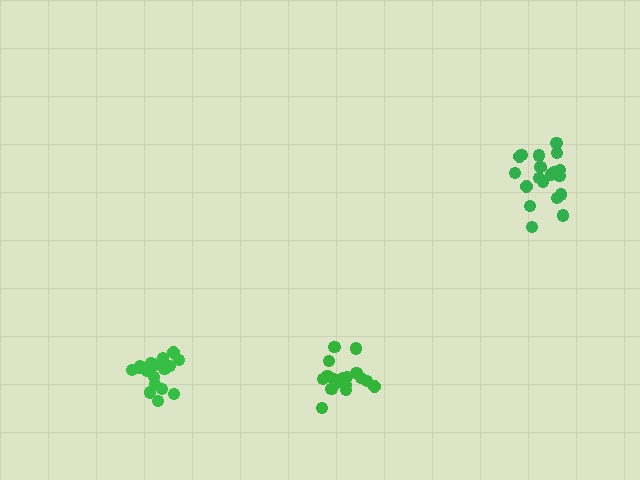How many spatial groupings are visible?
There are 3 spatial groupings.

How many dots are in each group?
Group 1: 18 dots, Group 2: 18 dots, Group 3: 19 dots (55 total).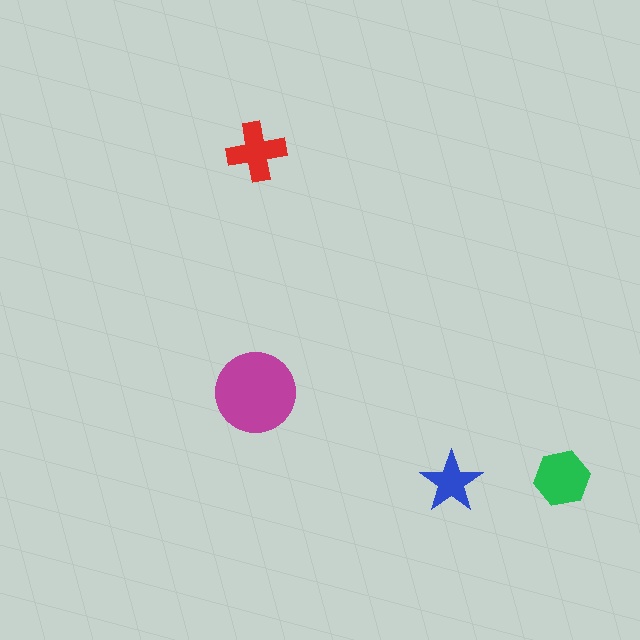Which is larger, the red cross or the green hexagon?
The green hexagon.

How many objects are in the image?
There are 4 objects in the image.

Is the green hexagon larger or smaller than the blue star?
Larger.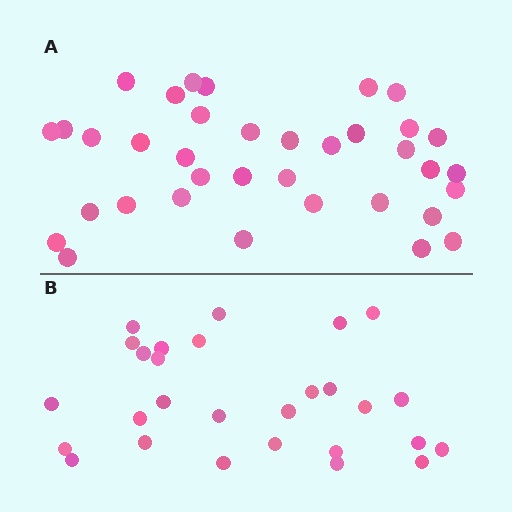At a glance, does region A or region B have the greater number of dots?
Region A (the top region) has more dots.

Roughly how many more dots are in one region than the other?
Region A has roughly 8 or so more dots than region B.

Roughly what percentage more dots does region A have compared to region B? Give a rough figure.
About 30% more.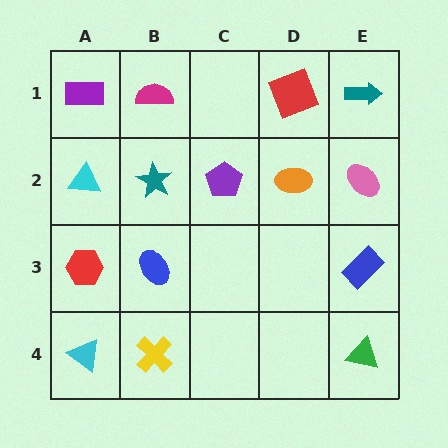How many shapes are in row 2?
5 shapes.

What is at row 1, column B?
A magenta semicircle.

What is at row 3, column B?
A blue ellipse.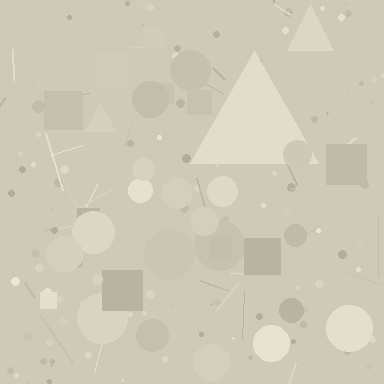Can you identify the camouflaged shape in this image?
The camouflaged shape is a triangle.